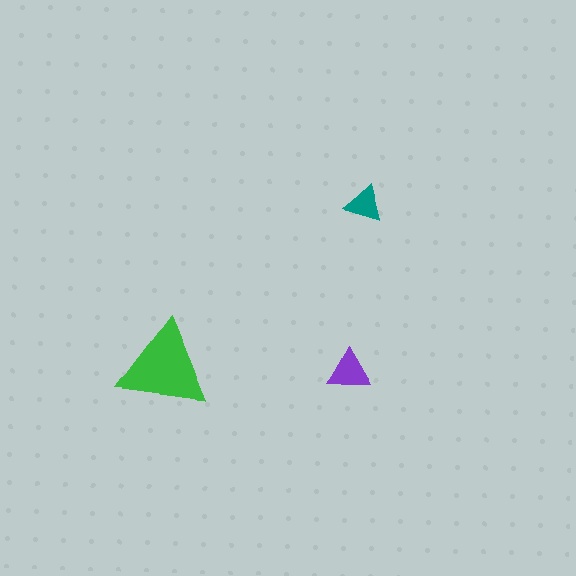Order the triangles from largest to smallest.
the green one, the purple one, the teal one.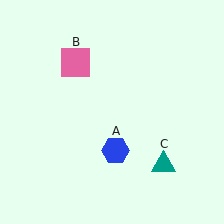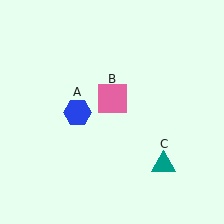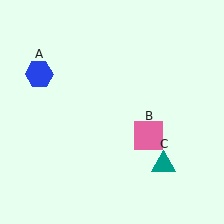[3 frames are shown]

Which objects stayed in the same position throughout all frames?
Teal triangle (object C) remained stationary.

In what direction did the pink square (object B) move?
The pink square (object B) moved down and to the right.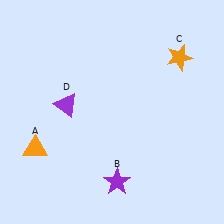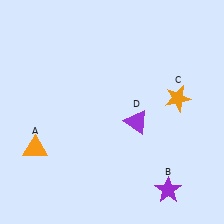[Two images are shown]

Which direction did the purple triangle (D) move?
The purple triangle (D) moved right.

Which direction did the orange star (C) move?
The orange star (C) moved down.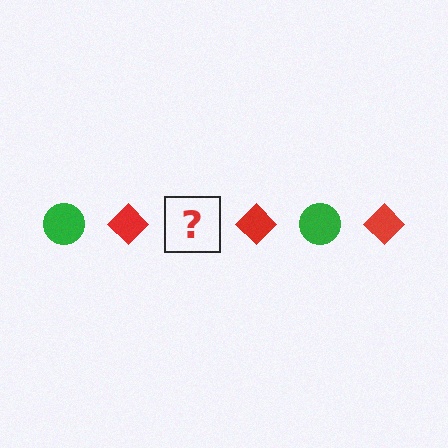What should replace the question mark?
The question mark should be replaced with a green circle.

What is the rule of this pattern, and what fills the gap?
The rule is that the pattern alternates between green circle and red diamond. The gap should be filled with a green circle.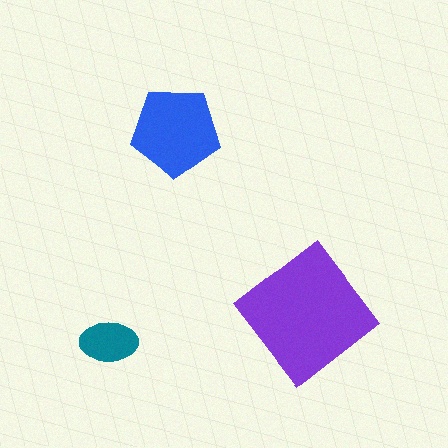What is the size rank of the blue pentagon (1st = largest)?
2nd.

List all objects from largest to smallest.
The purple diamond, the blue pentagon, the teal ellipse.